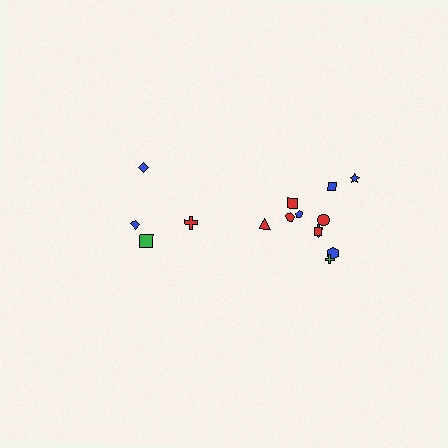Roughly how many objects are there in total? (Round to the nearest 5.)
Roughly 15 objects in total.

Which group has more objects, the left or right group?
The right group.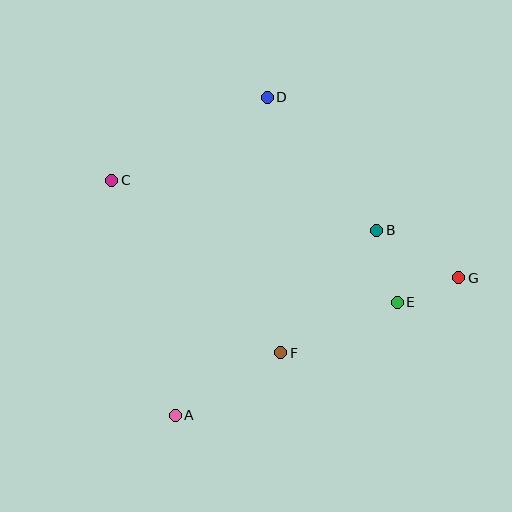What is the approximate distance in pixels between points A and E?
The distance between A and E is approximately 249 pixels.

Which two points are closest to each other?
Points E and G are closest to each other.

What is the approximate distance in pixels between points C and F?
The distance between C and F is approximately 241 pixels.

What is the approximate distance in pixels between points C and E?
The distance between C and E is approximately 311 pixels.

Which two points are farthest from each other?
Points C and G are farthest from each other.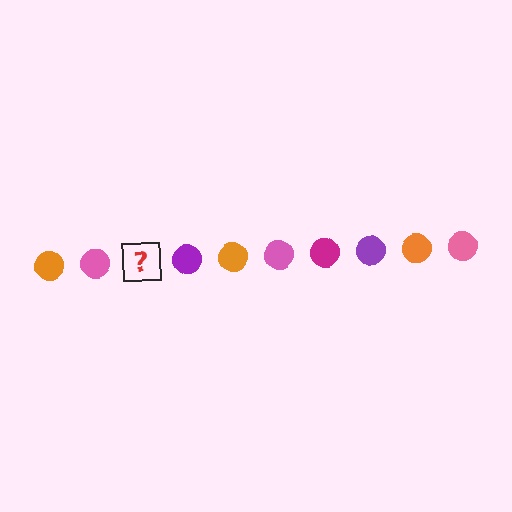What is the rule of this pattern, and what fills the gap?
The rule is that the pattern cycles through orange, pink, magenta, purple circles. The gap should be filled with a magenta circle.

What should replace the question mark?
The question mark should be replaced with a magenta circle.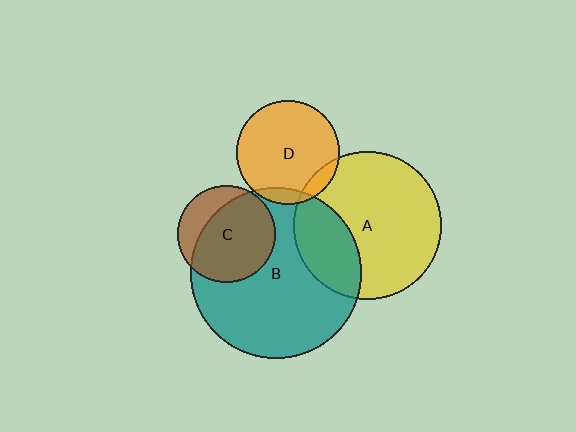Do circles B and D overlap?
Yes.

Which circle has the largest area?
Circle B (teal).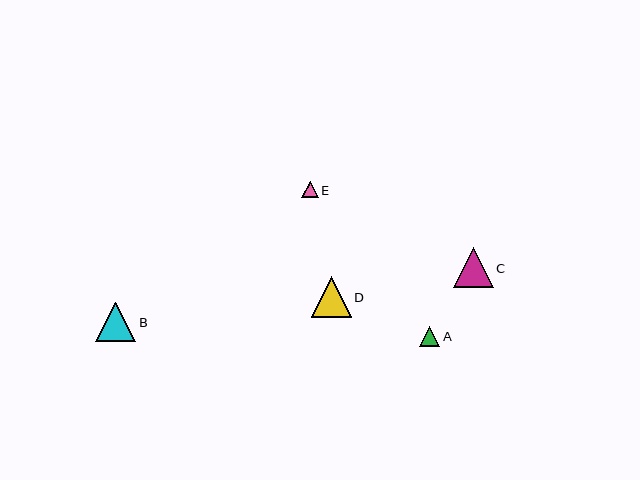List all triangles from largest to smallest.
From largest to smallest: D, C, B, A, E.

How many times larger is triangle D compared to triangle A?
Triangle D is approximately 2.0 times the size of triangle A.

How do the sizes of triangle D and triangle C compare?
Triangle D and triangle C are approximately the same size.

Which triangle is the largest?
Triangle D is the largest with a size of approximately 40 pixels.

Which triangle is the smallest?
Triangle E is the smallest with a size of approximately 16 pixels.